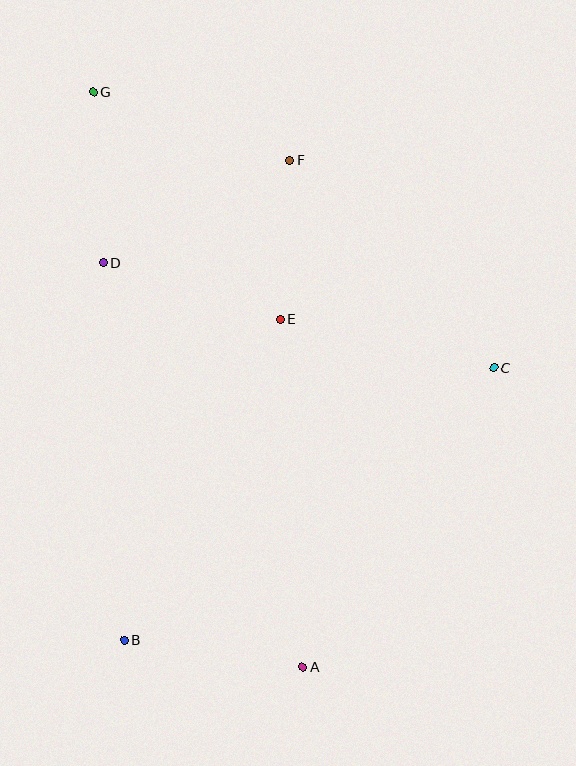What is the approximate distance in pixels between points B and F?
The distance between B and F is approximately 508 pixels.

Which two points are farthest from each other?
Points A and G are farthest from each other.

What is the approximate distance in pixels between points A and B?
The distance between A and B is approximately 181 pixels.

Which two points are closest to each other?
Points E and F are closest to each other.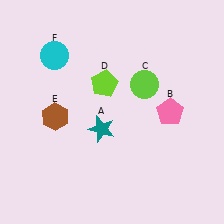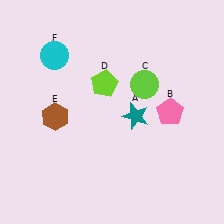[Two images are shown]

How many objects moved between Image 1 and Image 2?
1 object moved between the two images.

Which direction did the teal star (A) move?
The teal star (A) moved right.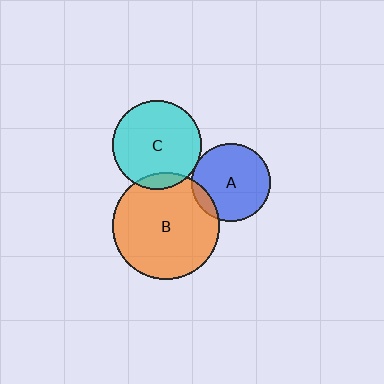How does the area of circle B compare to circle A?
Approximately 1.8 times.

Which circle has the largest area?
Circle B (orange).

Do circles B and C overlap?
Yes.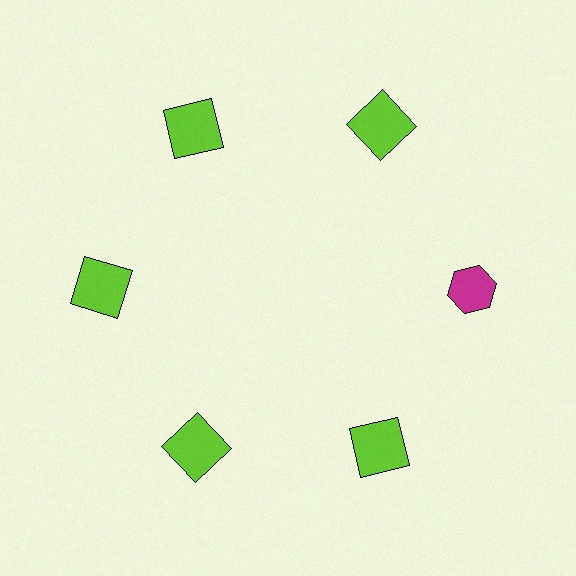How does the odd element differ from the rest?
It differs in both color (magenta instead of lime) and shape (hexagon instead of square).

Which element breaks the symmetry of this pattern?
The magenta hexagon at roughly the 3 o'clock position breaks the symmetry. All other shapes are lime squares.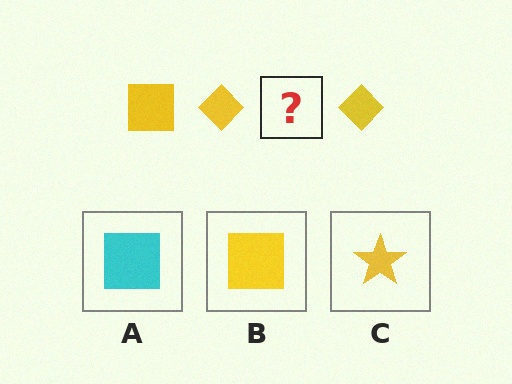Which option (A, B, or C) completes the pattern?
B.